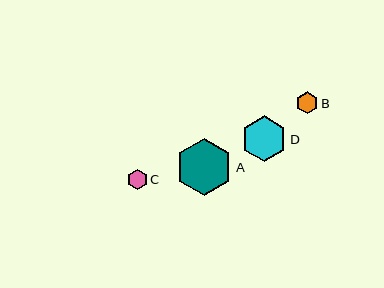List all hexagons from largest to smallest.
From largest to smallest: A, D, B, C.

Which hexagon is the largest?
Hexagon A is the largest with a size of approximately 57 pixels.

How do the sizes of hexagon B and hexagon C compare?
Hexagon B and hexagon C are approximately the same size.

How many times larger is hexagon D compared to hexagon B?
Hexagon D is approximately 2.1 times the size of hexagon B.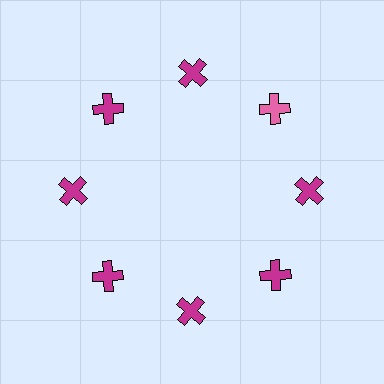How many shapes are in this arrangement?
There are 8 shapes arranged in a ring pattern.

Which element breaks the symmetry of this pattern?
The pink cross at roughly the 2 o'clock position breaks the symmetry. All other shapes are magenta crosses.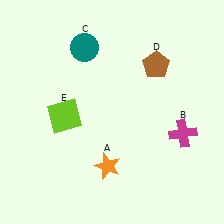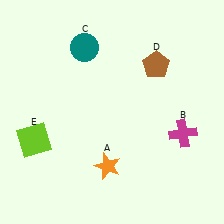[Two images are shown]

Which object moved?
The lime square (E) moved left.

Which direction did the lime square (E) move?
The lime square (E) moved left.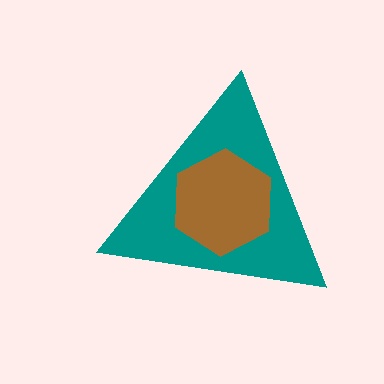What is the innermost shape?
The brown hexagon.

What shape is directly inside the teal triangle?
The brown hexagon.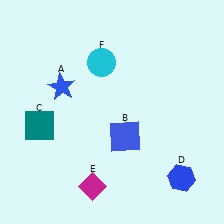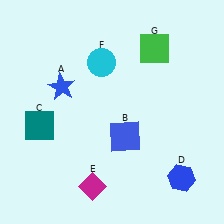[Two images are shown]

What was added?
A green square (G) was added in Image 2.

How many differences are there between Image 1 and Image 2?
There is 1 difference between the two images.